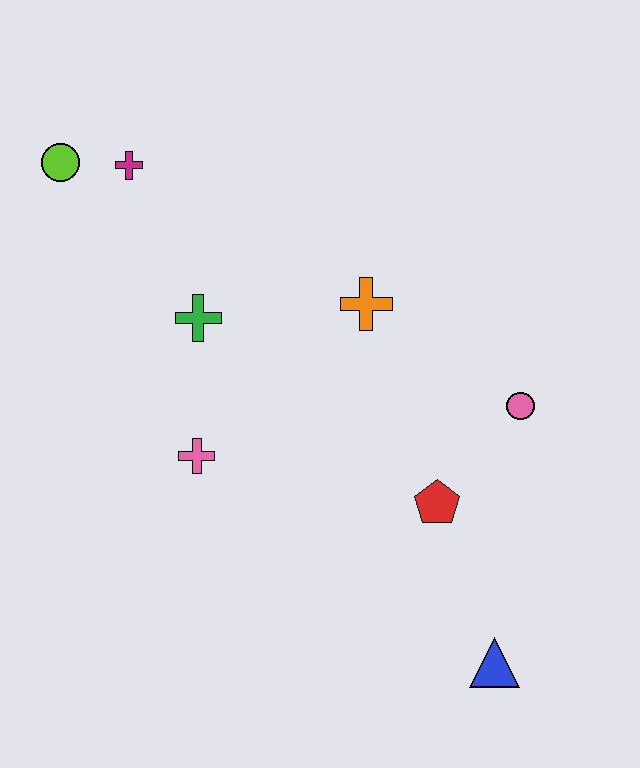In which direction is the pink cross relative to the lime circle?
The pink cross is below the lime circle.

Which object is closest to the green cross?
The pink cross is closest to the green cross.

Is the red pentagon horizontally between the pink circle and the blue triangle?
No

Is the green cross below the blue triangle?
No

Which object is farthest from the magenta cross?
The blue triangle is farthest from the magenta cross.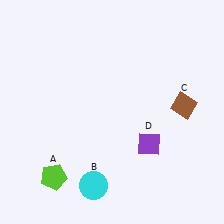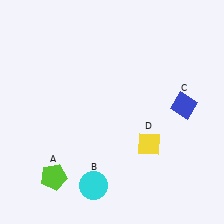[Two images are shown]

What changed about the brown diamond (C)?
In Image 1, C is brown. In Image 2, it changed to blue.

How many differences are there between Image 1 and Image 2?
There are 2 differences between the two images.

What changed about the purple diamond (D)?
In Image 1, D is purple. In Image 2, it changed to yellow.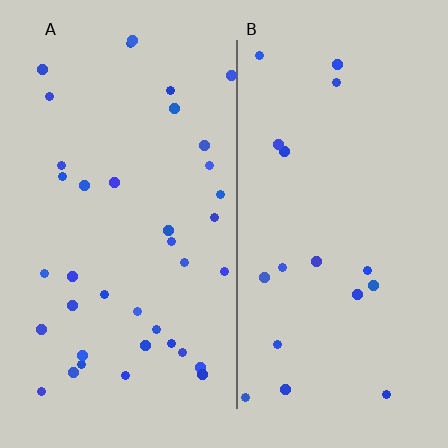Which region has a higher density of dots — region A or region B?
A (the left).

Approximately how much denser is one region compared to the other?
Approximately 2.1× — region A over region B.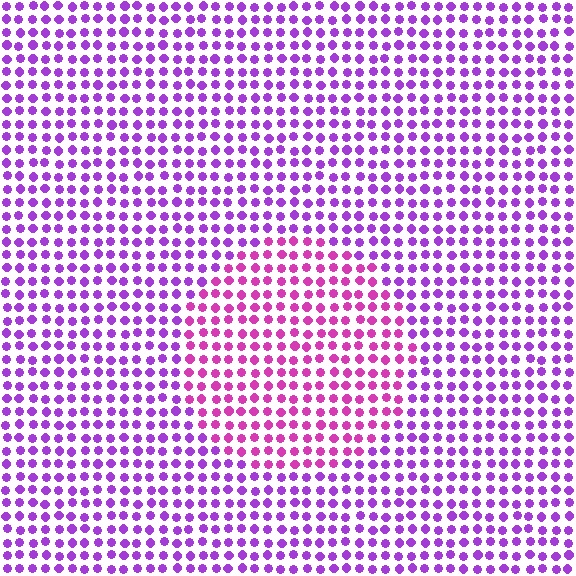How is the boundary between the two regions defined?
The boundary is defined purely by a slight shift in hue (about 33 degrees). Spacing, size, and orientation are identical on both sides.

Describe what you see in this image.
The image is filled with small purple elements in a uniform arrangement. A circle-shaped region is visible where the elements are tinted to a slightly different hue, forming a subtle color boundary.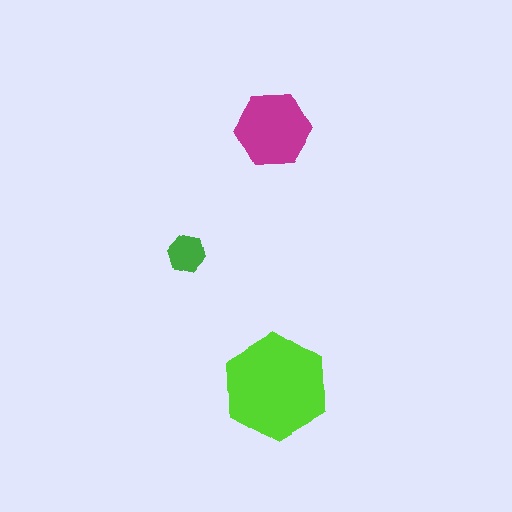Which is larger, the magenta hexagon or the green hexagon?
The magenta one.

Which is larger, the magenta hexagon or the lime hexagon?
The lime one.